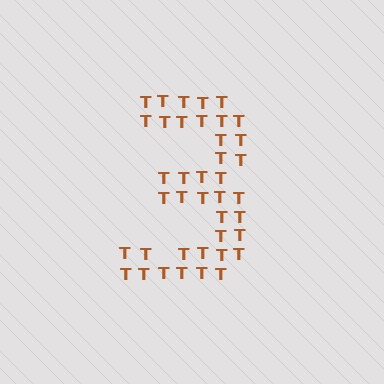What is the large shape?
The large shape is the digit 3.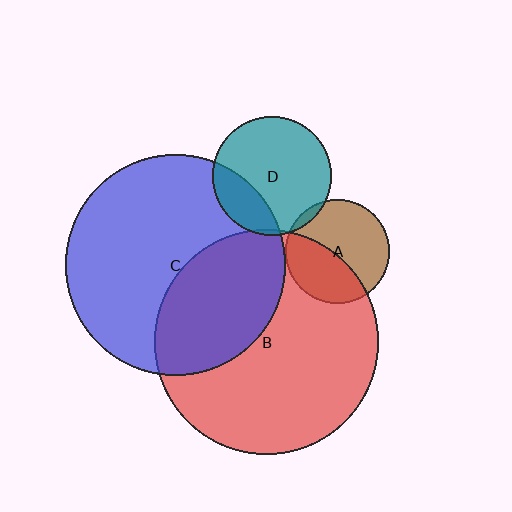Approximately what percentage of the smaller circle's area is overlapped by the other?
Approximately 40%.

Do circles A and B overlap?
Yes.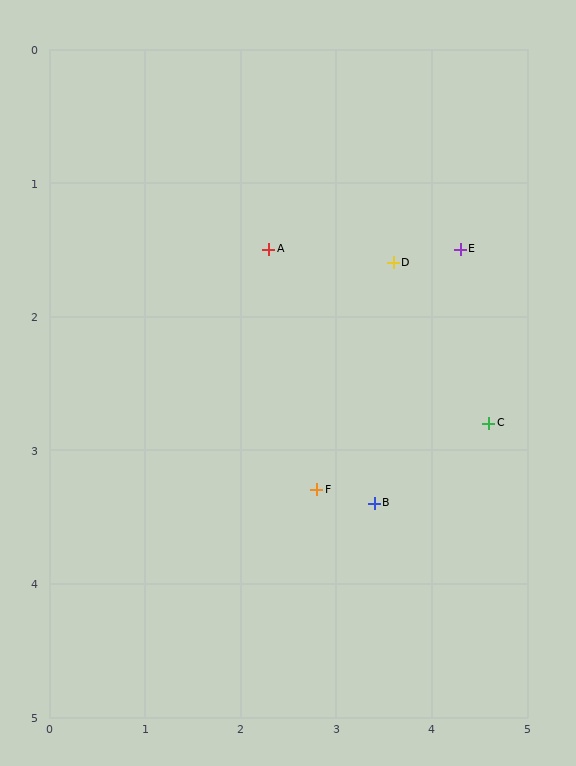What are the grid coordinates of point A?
Point A is at approximately (2.3, 1.5).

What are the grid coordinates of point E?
Point E is at approximately (4.3, 1.5).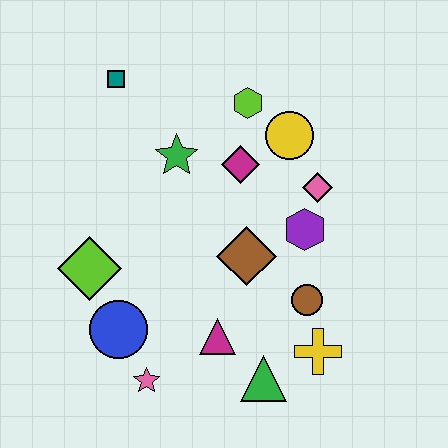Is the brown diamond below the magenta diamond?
Yes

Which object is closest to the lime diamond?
The blue circle is closest to the lime diamond.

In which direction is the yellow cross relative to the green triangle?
The yellow cross is to the right of the green triangle.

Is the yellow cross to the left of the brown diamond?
No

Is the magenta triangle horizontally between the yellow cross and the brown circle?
No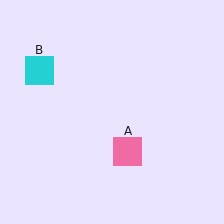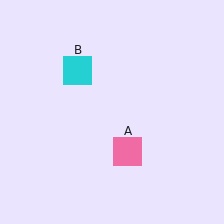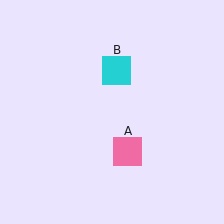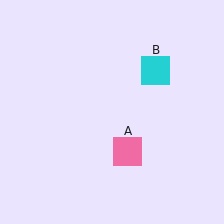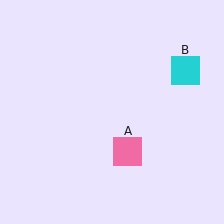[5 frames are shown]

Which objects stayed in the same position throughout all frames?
Pink square (object A) remained stationary.